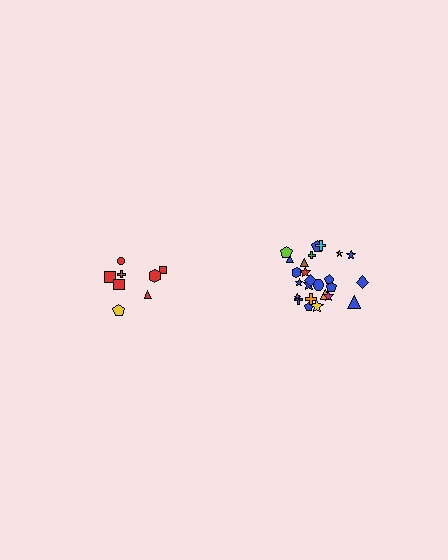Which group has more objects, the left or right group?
The right group.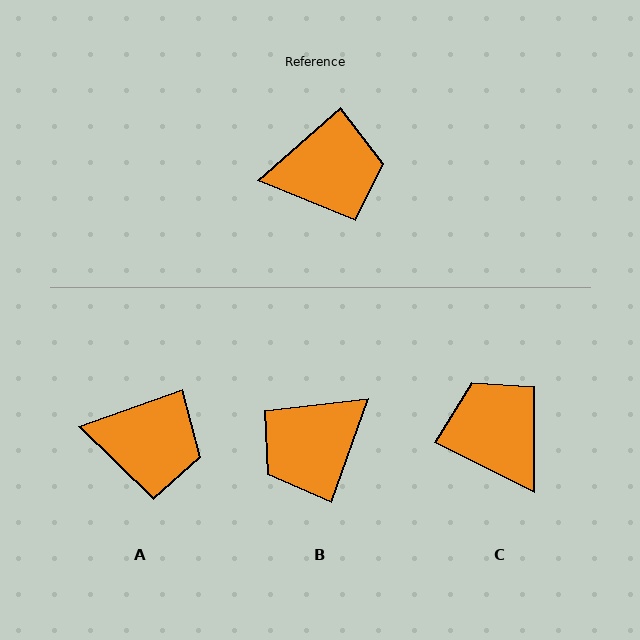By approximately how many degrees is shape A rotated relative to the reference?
Approximately 22 degrees clockwise.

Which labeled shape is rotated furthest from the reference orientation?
B, about 151 degrees away.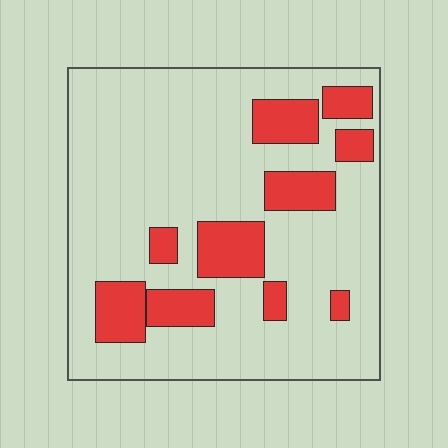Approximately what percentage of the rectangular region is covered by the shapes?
Approximately 20%.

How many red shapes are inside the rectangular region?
10.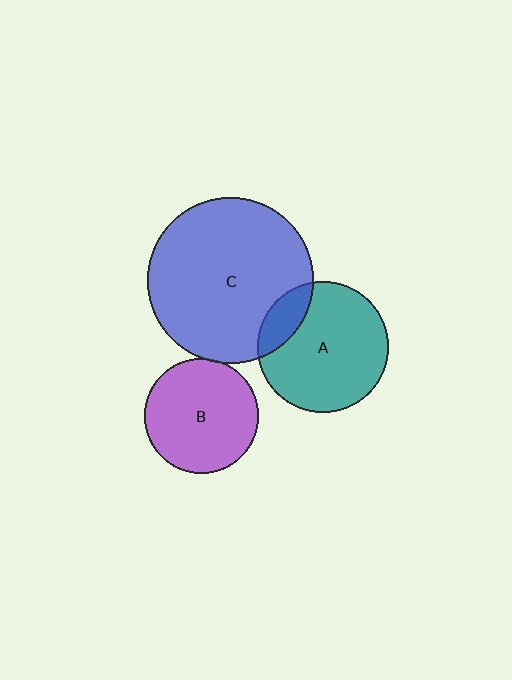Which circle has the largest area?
Circle C (blue).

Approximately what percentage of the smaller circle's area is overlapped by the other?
Approximately 15%.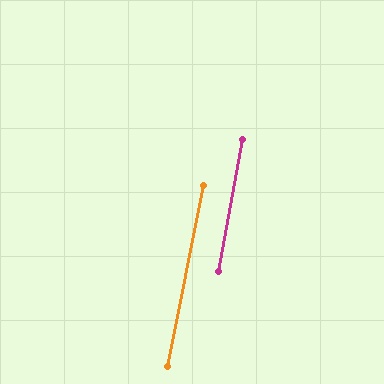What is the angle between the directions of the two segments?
Approximately 1 degree.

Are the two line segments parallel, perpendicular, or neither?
Parallel — their directions differ by only 1.1°.